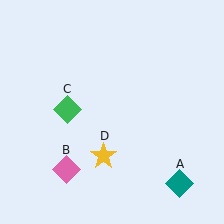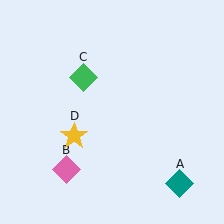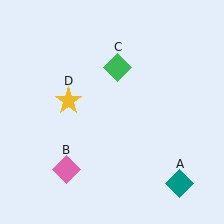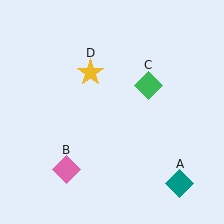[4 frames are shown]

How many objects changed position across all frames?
2 objects changed position: green diamond (object C), yellow star (object D).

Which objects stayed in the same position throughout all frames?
Teal diamond (object A) and pink diamond (object B) remained stationary.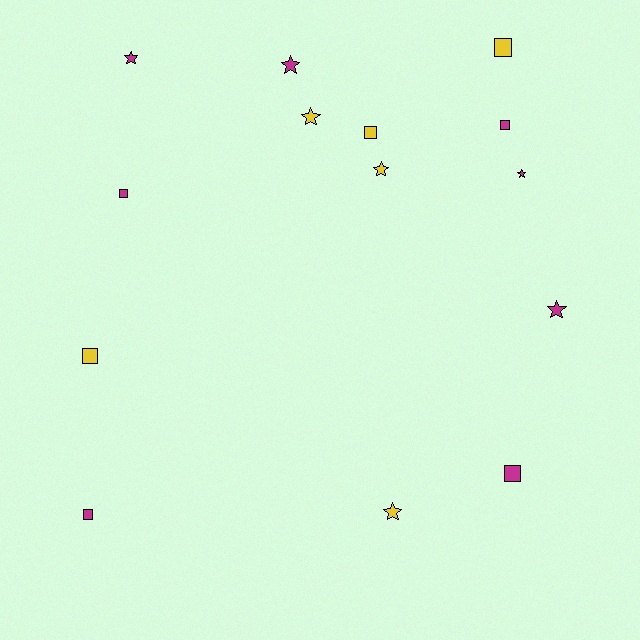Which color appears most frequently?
Magenta, with 8 objects.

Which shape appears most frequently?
Star, with 7 objects.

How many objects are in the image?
There are 14 objects.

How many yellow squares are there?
There are 3 yellow squares.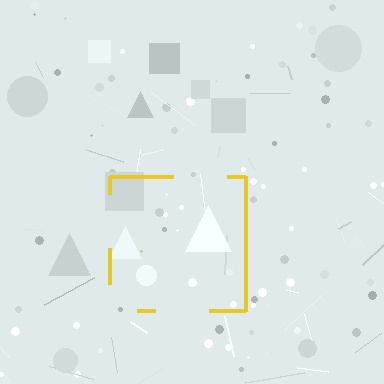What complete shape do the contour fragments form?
The contour fragments form a square.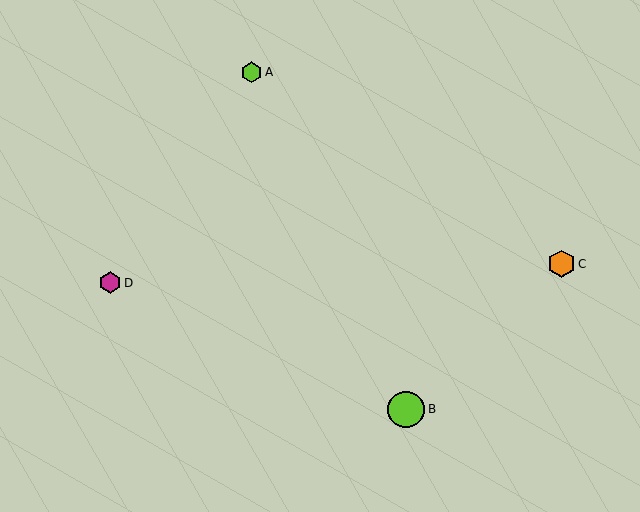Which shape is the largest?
The lime circle (labeled B) is the largest.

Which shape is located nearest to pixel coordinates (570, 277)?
The orange hexagon (labeled C) at (562, 264) is nearest to that location.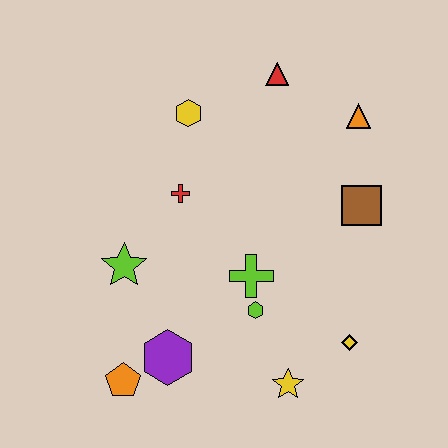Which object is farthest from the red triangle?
The orange pentagon is farthest from the red triangle.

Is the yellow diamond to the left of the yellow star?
No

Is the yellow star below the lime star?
Yes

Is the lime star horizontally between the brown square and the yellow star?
No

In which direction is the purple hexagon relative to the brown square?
The purple hexagon is to the left of the brown square.